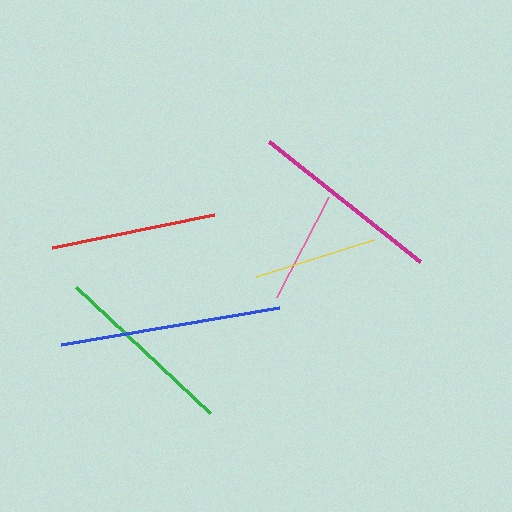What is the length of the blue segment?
The blue segment is approximately 221 pixels long.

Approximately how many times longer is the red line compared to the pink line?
The red line is approximately 1.5 times the length of the pink line.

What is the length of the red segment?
The red segment is approximately 165 pixels long.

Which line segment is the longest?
The blue line is the longest at approximately 221 pixels.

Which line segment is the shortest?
The pink line is the shortest at approximately 113 pixels.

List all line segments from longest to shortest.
From longest to shortest: blue, magenta, green, red, yellow, pink.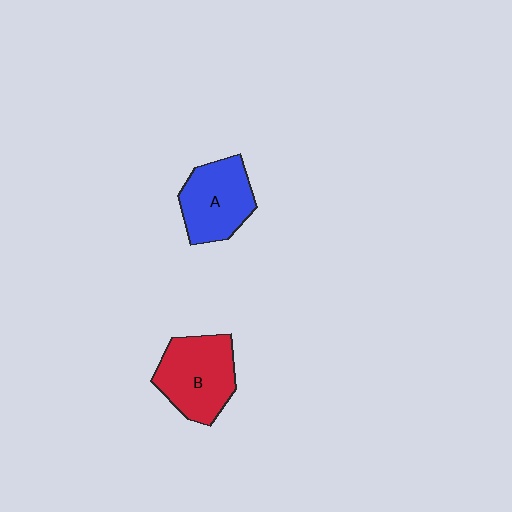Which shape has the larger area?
Shape B (red).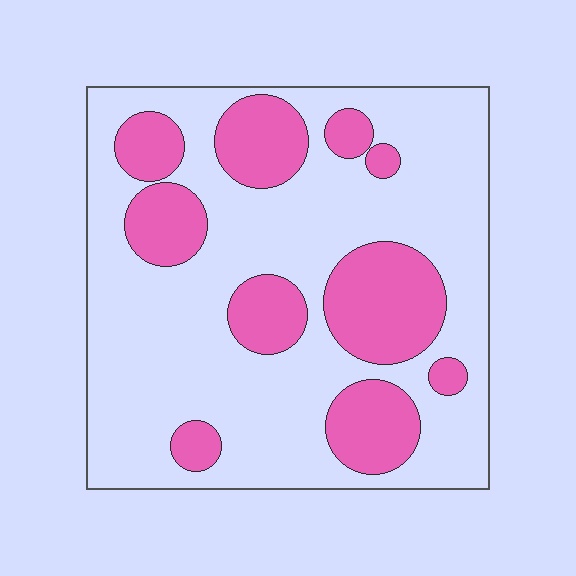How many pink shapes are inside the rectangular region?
10.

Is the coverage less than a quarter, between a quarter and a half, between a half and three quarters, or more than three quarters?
Between a quarter and a half.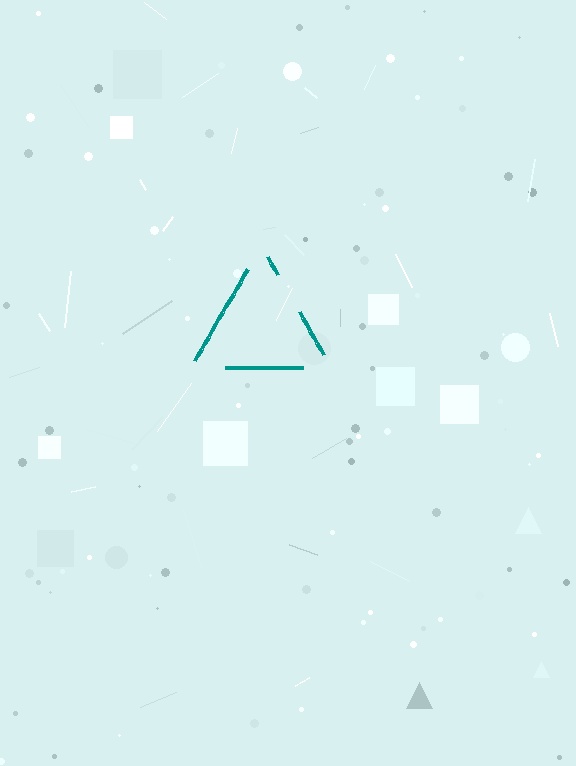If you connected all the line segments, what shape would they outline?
They would outline a triangle.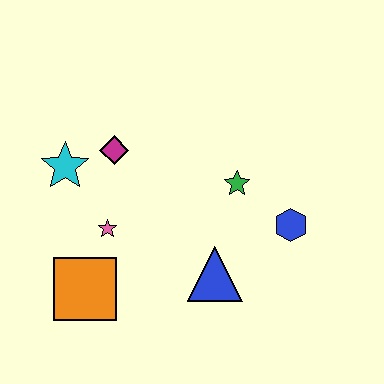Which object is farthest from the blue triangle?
The cyan star is farthest from the blue triangle.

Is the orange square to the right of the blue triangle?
No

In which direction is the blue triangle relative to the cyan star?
The blue triangle is to the right of the cyan star.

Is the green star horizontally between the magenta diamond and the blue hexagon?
Yes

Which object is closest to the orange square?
The pink star is closest to the orange square.